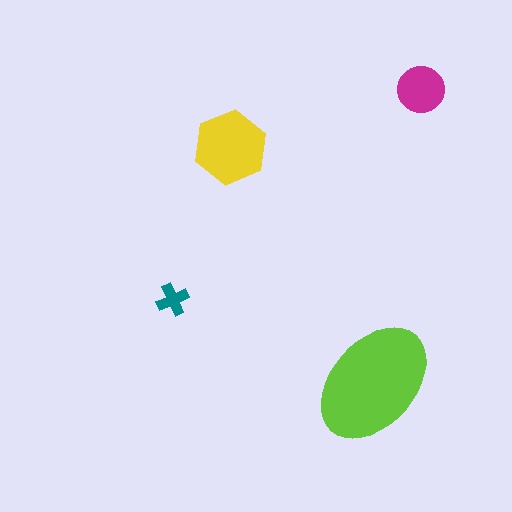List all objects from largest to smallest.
The lime ellipse, the yellow hexagon, the magenta circle, the teal cross.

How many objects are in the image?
There are 4 objects in the image.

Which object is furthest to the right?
The magenta circle is rightmost.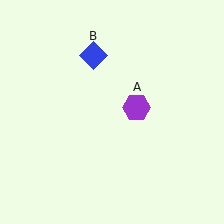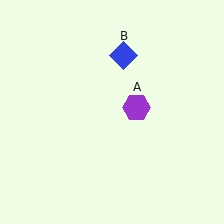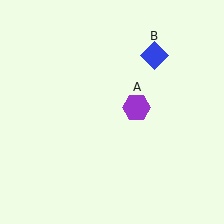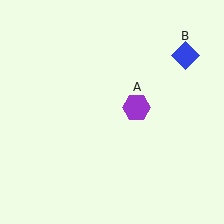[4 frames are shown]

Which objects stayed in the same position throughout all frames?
Purple hexagon (object A) remained stationary.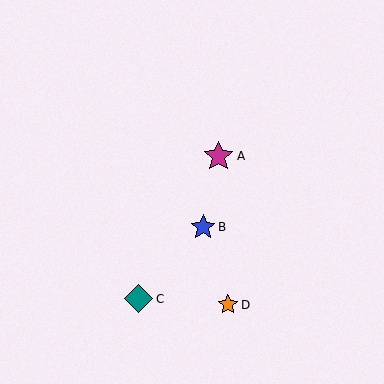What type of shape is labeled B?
Shape B is a blue star.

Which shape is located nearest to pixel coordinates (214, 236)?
The blue star (labeled B) at (203, 227) is nearest to that location.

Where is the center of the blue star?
The center of the blue star is at (203, 227).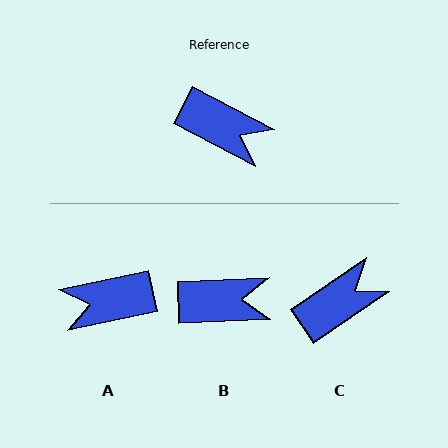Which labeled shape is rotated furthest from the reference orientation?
A, about 140 degrees away.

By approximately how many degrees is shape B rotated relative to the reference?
Approximately 30 degrees counter-clockwise.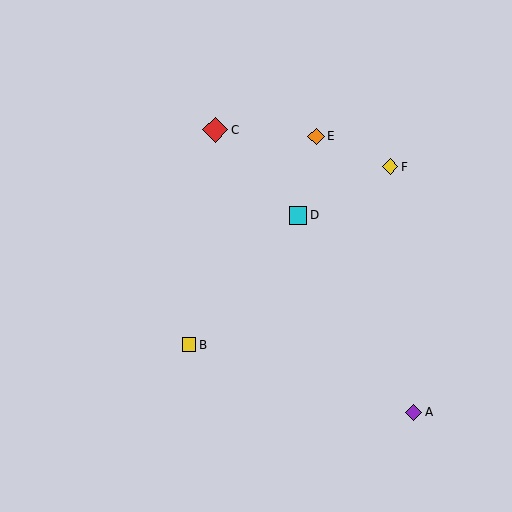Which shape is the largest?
The red diamond (labeled C) is the largest.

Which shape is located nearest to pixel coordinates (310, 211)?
The cyan square (labeled D) at (298, 215) is nearest to that location.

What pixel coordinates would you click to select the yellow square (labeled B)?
Click at (189, 345) to select the yellow square B.